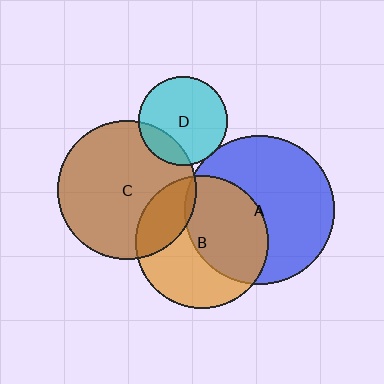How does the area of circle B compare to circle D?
Approximately 2.2 times.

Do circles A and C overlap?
Yes.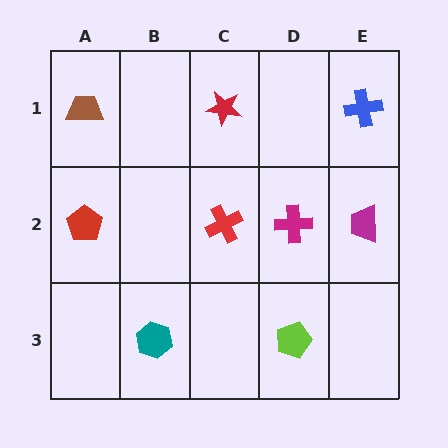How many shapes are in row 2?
4 shapes.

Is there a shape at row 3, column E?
No, that cell is empty.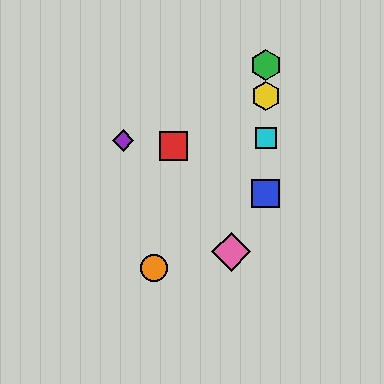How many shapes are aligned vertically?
4 shapes (the blue square, the green hexagon, the yellow hexagon, the cyan square) are aligned vertically.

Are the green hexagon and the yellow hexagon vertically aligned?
Yes, both are at x≈266.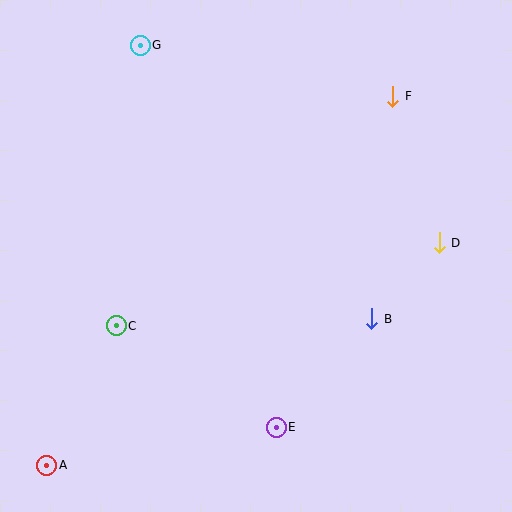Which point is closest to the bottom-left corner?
Point A is closest to the bottom-left corner.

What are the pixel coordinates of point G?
Point G is at (140, 45).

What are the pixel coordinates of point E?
Point E is at (276, 427).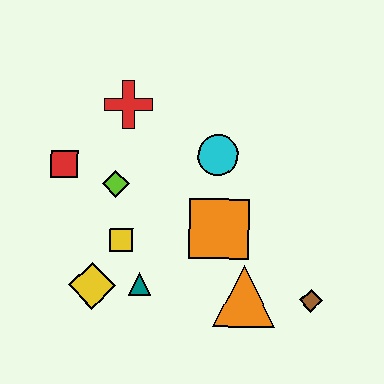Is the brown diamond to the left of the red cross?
No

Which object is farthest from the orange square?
The red square is farthest from the orange square.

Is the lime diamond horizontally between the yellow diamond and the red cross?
Yes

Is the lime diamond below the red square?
Yes